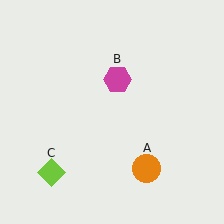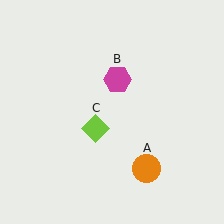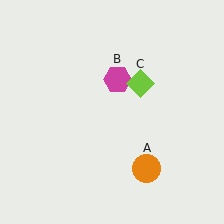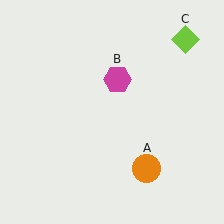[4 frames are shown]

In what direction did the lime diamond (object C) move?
The lime diamond (object C) moved up and to the right.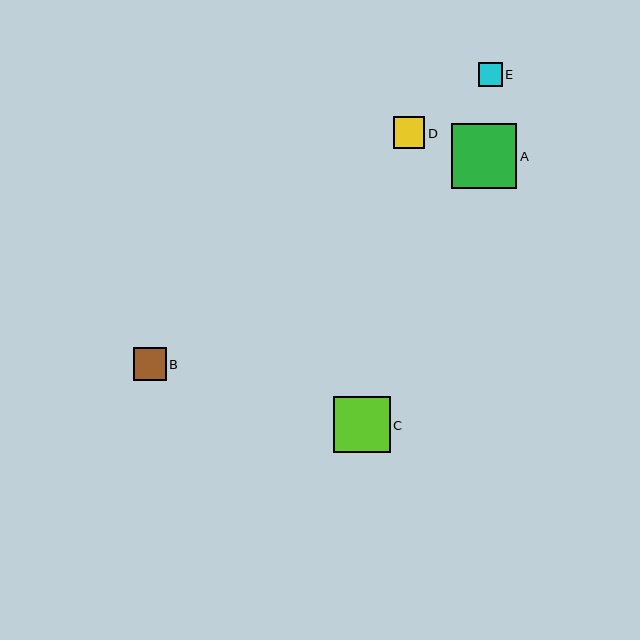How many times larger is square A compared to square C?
Square A is approximately 1.1 times the size of square C.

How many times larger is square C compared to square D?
Square C is approximately 1.8 times the size of square D.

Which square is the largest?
Square A is the largest with a size of approximately 65 pixels.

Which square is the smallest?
Square E is the smallest with a size of approximately 24 pixels.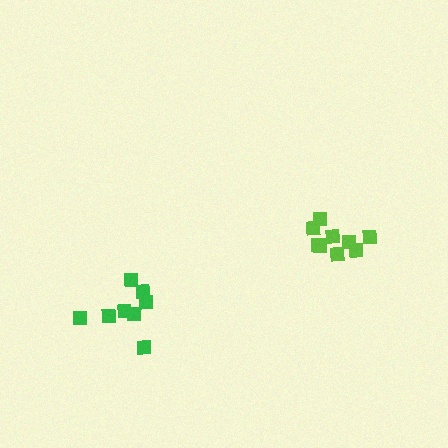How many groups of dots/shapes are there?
There are 2 groups.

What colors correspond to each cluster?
The clusters are colored: green, lime.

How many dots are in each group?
Group 1: 8 dots, Group 2: 9 dots (17 total).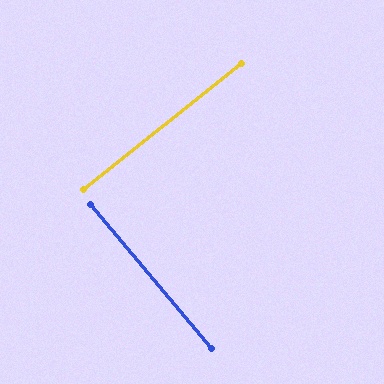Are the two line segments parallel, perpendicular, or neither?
Perpendicular — they meet at approximately 88°.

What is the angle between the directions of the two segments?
Approximately 88 degrees.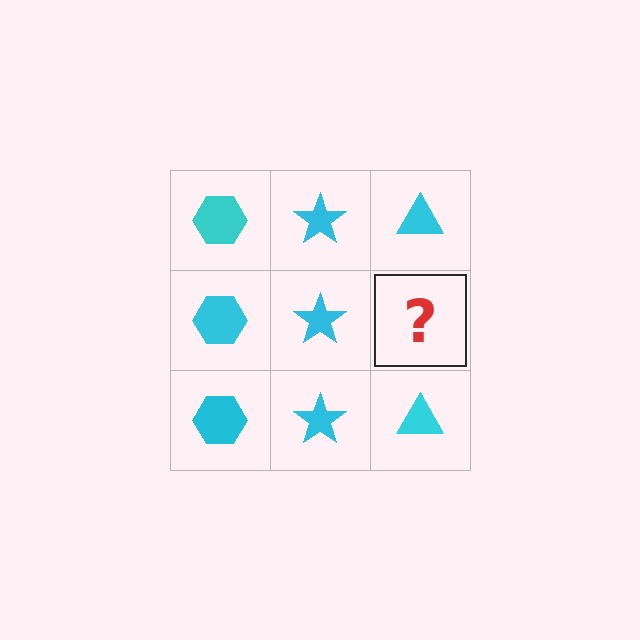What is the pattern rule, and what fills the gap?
The rule is that each column has a consistent shape. The gap should be filled with a cyan triangle.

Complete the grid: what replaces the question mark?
The question mark should be replaced with a cyan triangle.